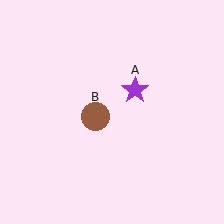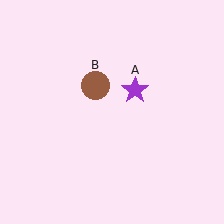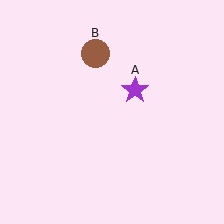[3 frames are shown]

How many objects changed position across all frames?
1 object changed position: brown circle (object B).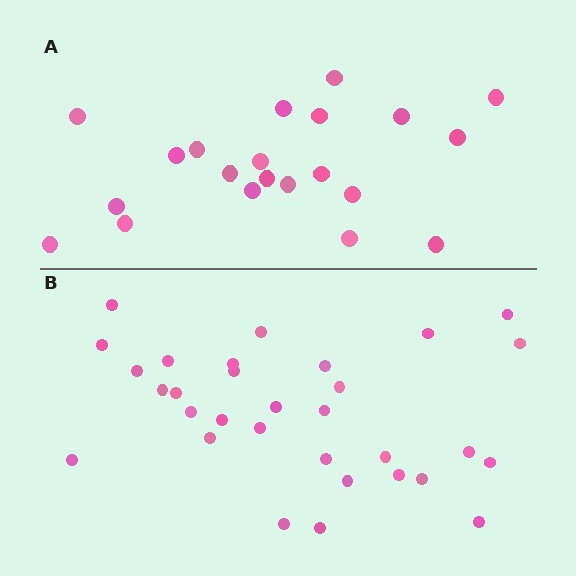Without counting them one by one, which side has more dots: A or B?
Region B (the bottom region) has more dots.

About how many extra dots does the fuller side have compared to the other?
Region B has roughly 10 or so more dots than region A.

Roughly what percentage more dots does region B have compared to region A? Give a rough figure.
About 50% more.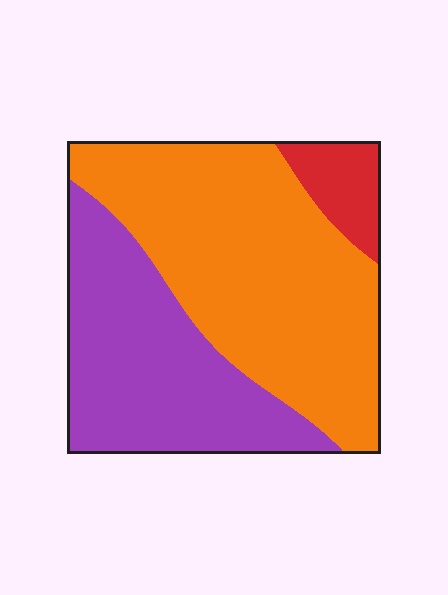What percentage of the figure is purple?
Purple covers about 35% of the figure.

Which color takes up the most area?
Orange, at roughly 55%.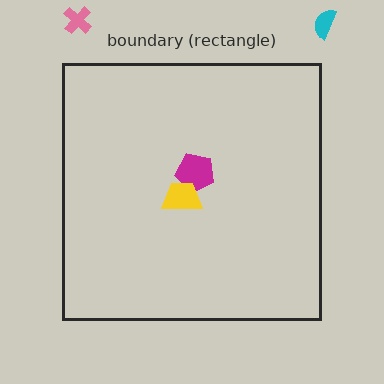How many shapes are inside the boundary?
2 inside, 2 outside.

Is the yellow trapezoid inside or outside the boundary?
Inside.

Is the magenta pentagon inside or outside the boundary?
Inside.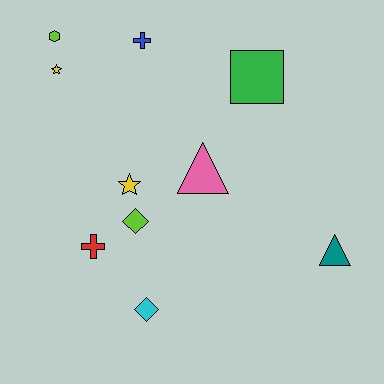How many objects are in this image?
There are 10 objects.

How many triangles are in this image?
There are 2 triangles.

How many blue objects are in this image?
There is 1 blue object.